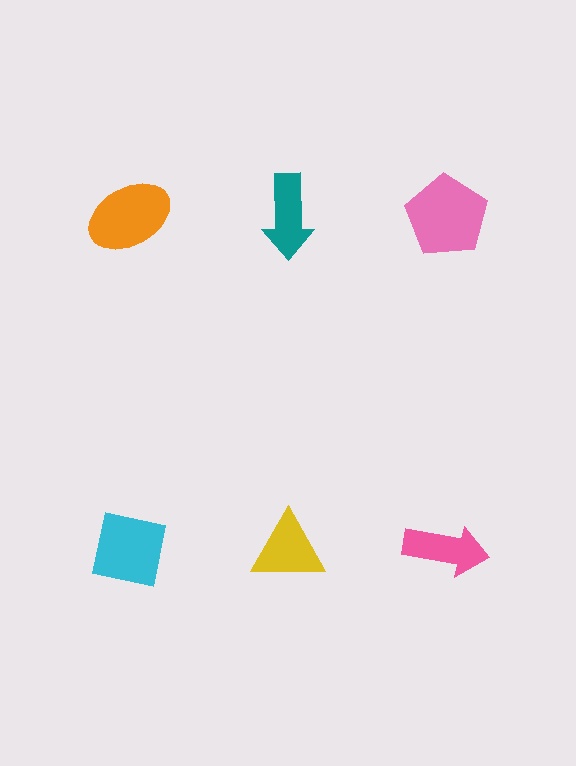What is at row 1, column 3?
A pink pentagon.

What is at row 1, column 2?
A teal arrow.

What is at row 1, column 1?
An orange ellipse.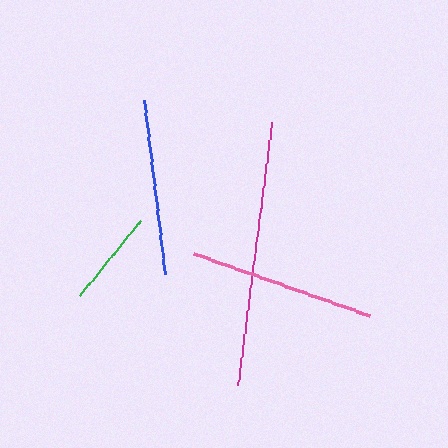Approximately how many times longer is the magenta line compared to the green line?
The magenta line is approximately 2.7 times the length of the green line.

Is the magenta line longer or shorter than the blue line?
The magenta line is longer than the blue line.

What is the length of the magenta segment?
The magenta segment is approximately 265 pixels long.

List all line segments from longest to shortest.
From longest to shortest: magenta, pink, blue, green.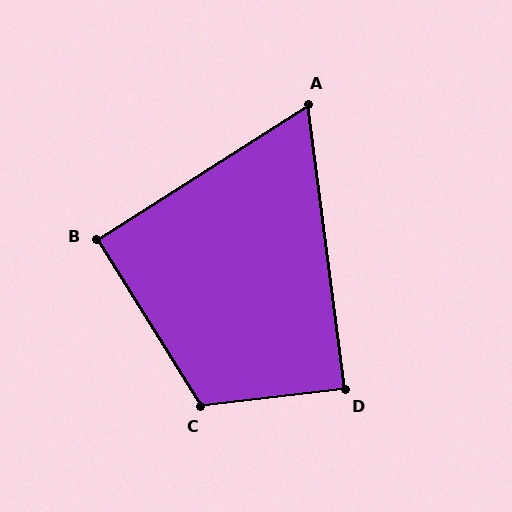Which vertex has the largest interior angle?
C, at approximately 115 degrees.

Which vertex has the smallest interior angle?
A, at approximately 65 degrees.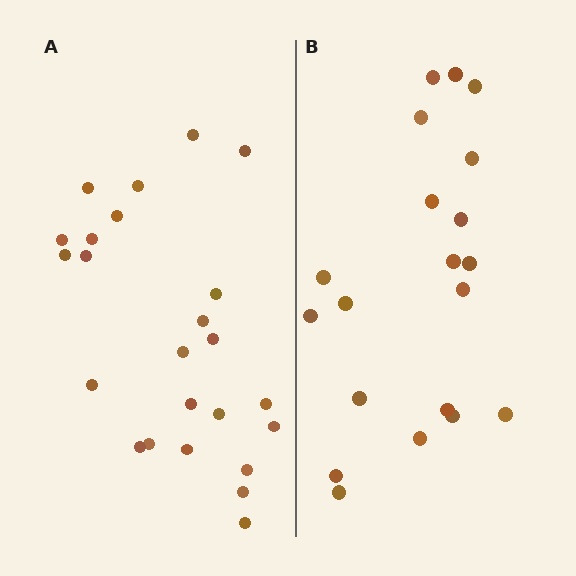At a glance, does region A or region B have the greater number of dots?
Region A (the left region) has more dots.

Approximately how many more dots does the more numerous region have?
Region A has about 4 more dots than region B.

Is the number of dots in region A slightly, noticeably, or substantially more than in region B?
Region A has only slightly more — the two regions are fairly close. The ratio is roughly 1.2 to 1.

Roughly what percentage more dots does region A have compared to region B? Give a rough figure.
About 20% more.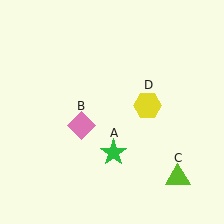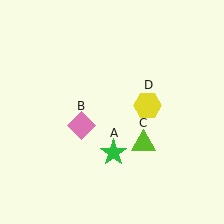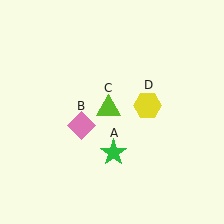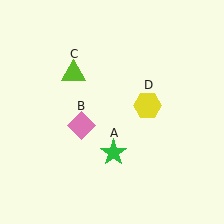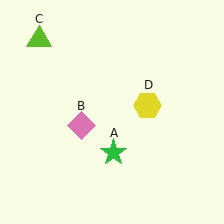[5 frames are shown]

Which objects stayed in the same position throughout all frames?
Green star (object A) and pink diamond (object B) and yellow hexagon (object D) remained stationary.